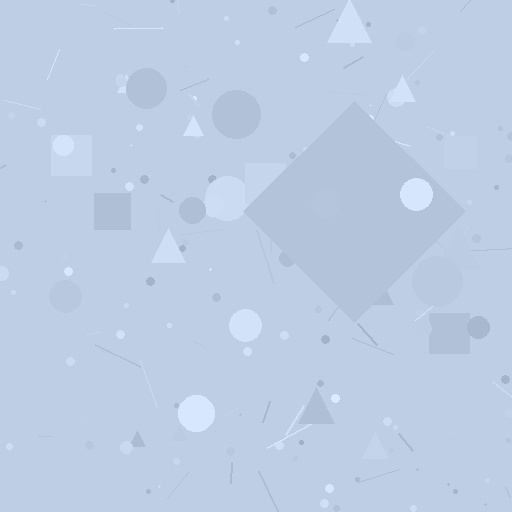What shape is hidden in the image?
A diamond is hidden in the image.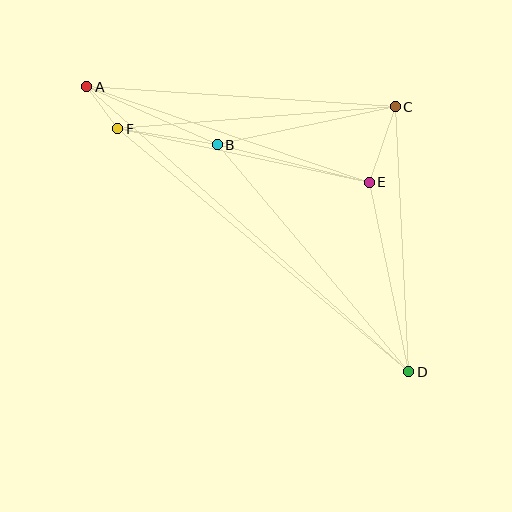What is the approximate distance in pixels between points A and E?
The distance between A and E is approximately 298 pixels.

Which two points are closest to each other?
Points A and F are closest to each other.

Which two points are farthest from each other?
Points A and D are farthest from each other.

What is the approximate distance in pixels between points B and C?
The distance between B and C is approximately 182 pixels.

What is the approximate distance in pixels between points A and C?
The distance between A and C is approximately 309 pixels.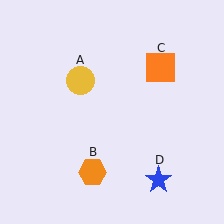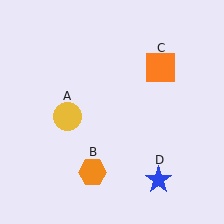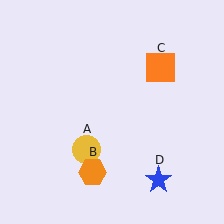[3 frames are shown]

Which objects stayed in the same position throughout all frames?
Orange hexagon (object B) and orange square (object C) and blue star (object D) remained stationary.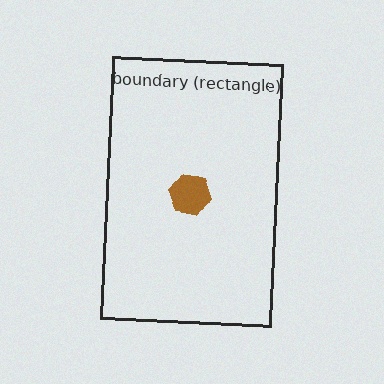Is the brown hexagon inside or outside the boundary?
Inside.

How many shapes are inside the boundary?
1 inside, 0 outside.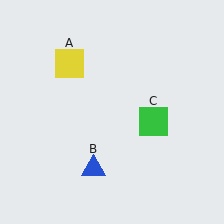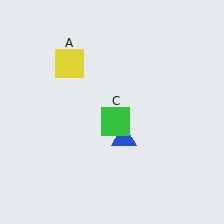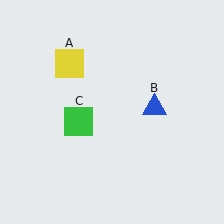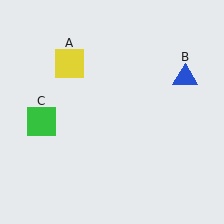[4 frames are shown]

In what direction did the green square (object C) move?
The green square (object C) moved left.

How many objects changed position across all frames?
2 objects changed position: blue triangle (object B), green square (object C).